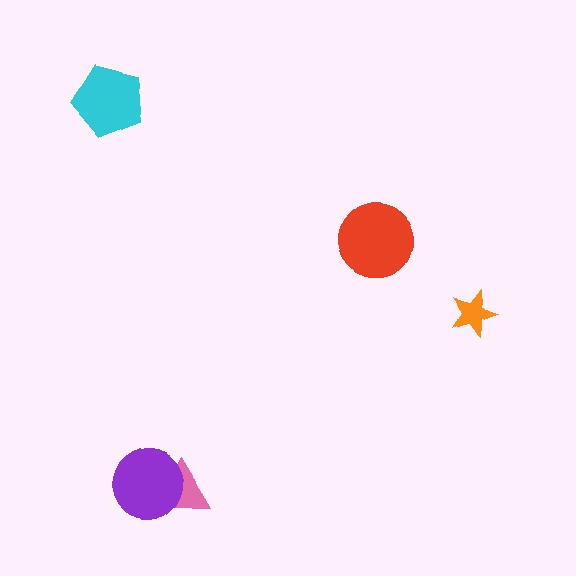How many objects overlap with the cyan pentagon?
0 objects overlap with the cyan pentagon.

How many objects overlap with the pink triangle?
1 object overlaps with the pink triangle.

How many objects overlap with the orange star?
0 objects overlap with the orange star.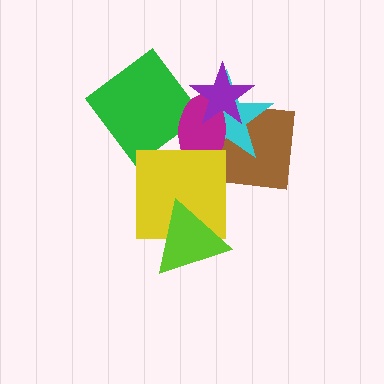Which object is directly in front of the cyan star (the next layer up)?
The magenta ellipse is directly in front of the cyan star.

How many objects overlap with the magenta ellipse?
5 objects overlap with the magenta ellipse.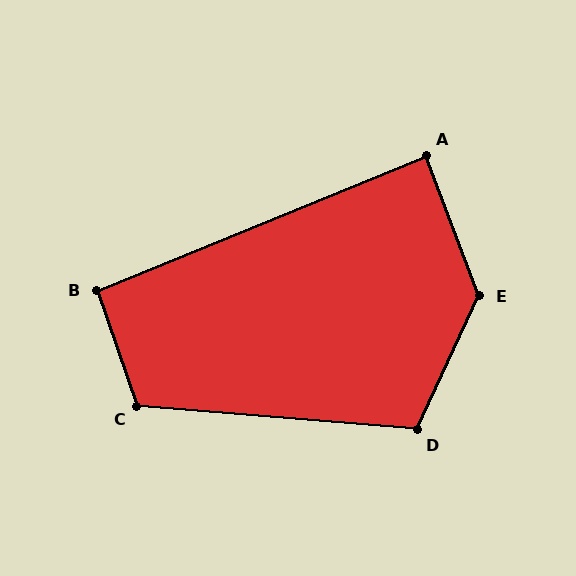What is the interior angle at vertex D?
Approximately 110 degrees (obtuse).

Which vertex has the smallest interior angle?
A, at approximately 88 degrees.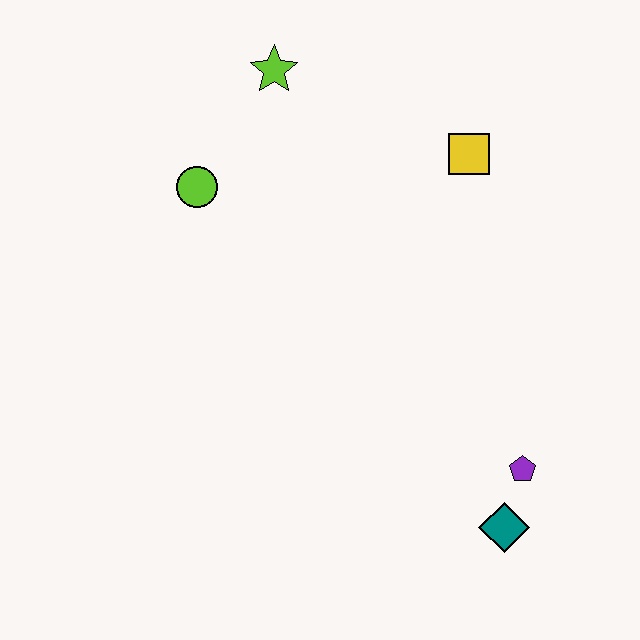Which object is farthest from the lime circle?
The teal diamond is farthest from the lime circle.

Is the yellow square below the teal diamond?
No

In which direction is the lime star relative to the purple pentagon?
The lime star is above the purple pentagon.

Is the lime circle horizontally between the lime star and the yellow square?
No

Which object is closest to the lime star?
The lime circle is closest to the lime star.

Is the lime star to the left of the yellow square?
Yes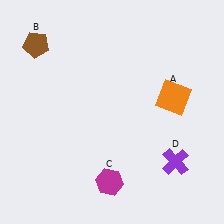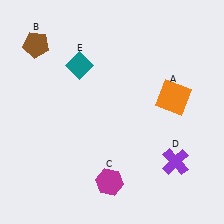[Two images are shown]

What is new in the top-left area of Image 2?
A teal diamond (E) was added in the top-left area of Image 2.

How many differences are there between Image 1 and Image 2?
There is 1 difference between the two images.